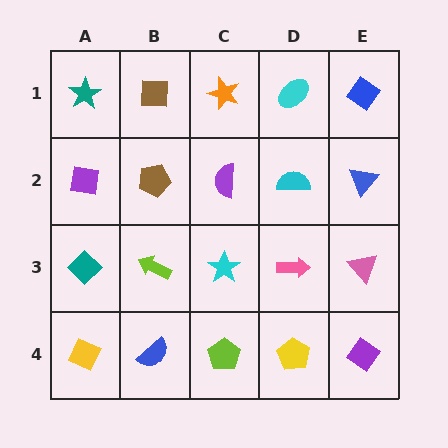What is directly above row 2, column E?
A blue diamond.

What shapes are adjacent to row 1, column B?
A brown pentagon (row 2, column B), a teal star (row 1, column A), an orange star (row 1, column C).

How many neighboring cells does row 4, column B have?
3.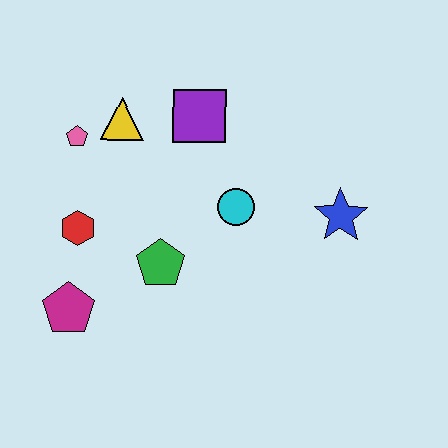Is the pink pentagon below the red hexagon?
No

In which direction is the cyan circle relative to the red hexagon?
The cyan circle is to the right of the red hexagon.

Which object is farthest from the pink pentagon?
The blue star is farthest from the pink pentagon.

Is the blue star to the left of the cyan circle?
No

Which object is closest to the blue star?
The cyan circle is closest to the blue star.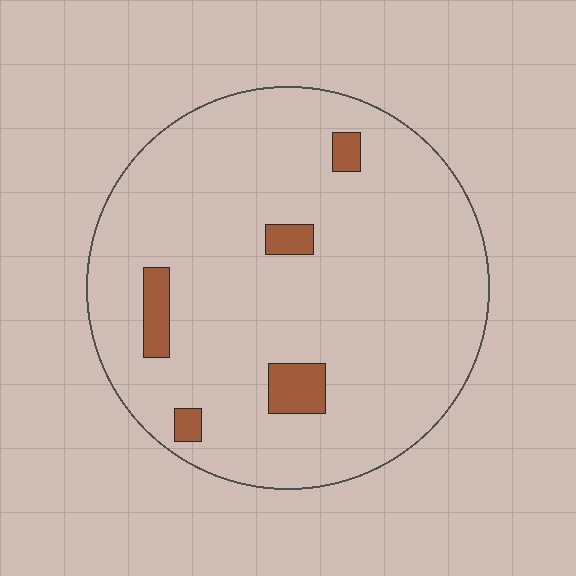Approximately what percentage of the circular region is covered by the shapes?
Approximately 5%.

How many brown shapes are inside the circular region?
5.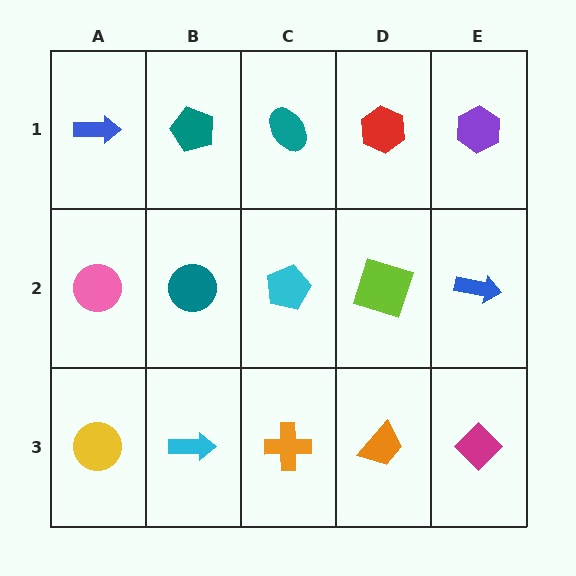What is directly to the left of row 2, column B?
A pink circle.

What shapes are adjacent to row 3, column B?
A teal circle (row 2, column B), a yellow circle (row 3, column A), an orange cross (row 3, column C).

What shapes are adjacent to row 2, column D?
A red hexagon (row 1, column D), an orange trapezoid (row 3, column D), a cyan pentagon (row 2, column C), a blue arrow (row 2, column E).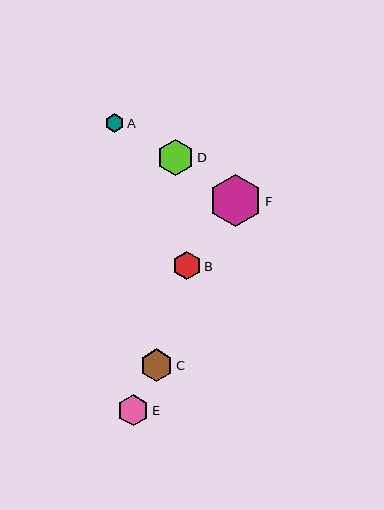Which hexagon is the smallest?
Hexagon A is the smallest with a size of approximately 18 pixels.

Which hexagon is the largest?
Hexagon F is the largest with a size of approximately 52 pixels.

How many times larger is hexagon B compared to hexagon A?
Hexagon B is approximately 1.5 times the size of hexagon A.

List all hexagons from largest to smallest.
From largest to smallest: F, D, C, E, B, A.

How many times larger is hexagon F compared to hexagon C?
Hexagon F is approximately 1.6 times the size of hexagon C.